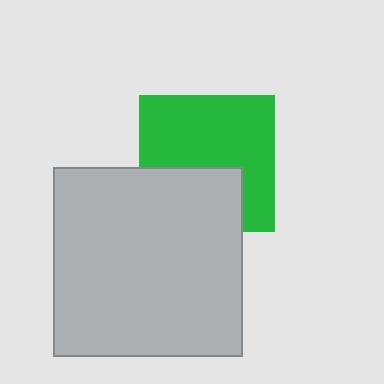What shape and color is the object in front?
The object in front is a light gray square.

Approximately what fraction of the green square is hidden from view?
Roughly 36% of the green square is hidden behind the light gray square.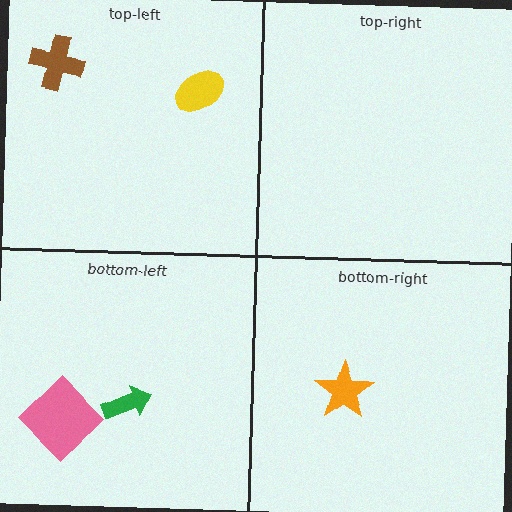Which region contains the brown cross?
The top-left region.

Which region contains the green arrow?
The bottom-left region.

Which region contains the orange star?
The bottom-right region.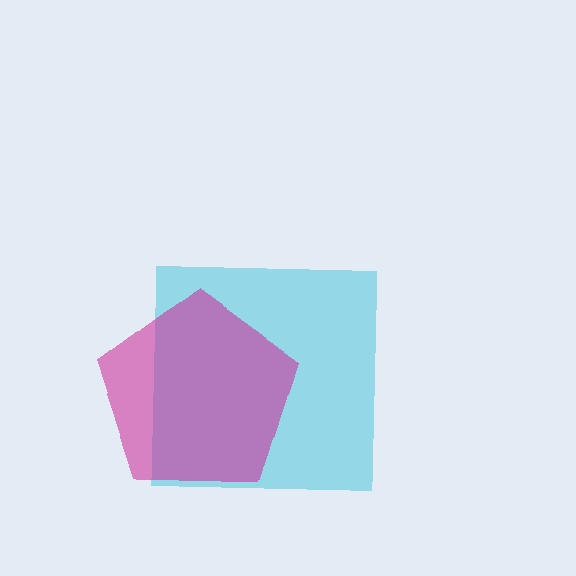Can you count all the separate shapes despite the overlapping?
Yes, there are 2 separate shapes.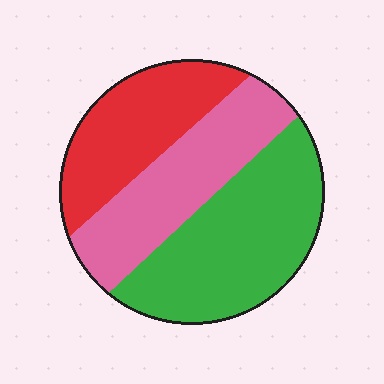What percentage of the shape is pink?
Pink covers around 30% of the shape.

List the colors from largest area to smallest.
From largest to smallest: green, pink, red.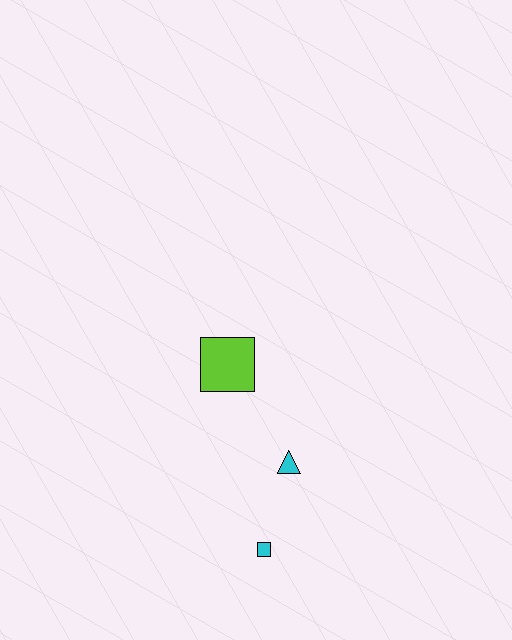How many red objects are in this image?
There are no red objects.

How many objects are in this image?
There are 3 objects.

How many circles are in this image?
There are no circles.